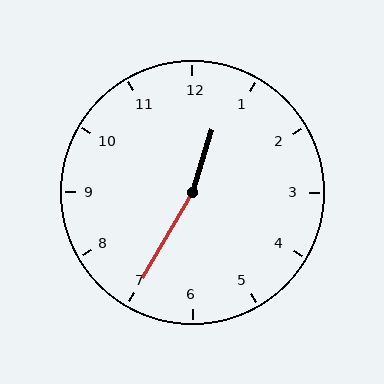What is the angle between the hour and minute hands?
Approximately 168 degrees.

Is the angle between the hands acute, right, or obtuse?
It is obtuse.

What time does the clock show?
12:35.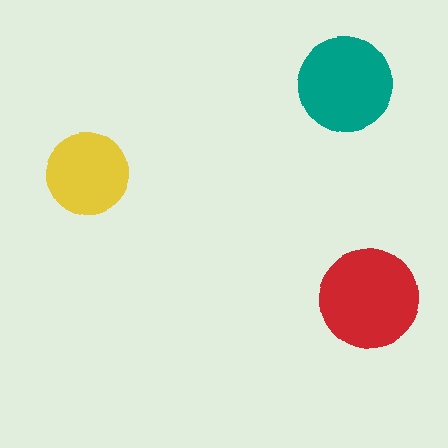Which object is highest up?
The teal circle is topmost.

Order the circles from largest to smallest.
the red one, the teal one, the yellow one.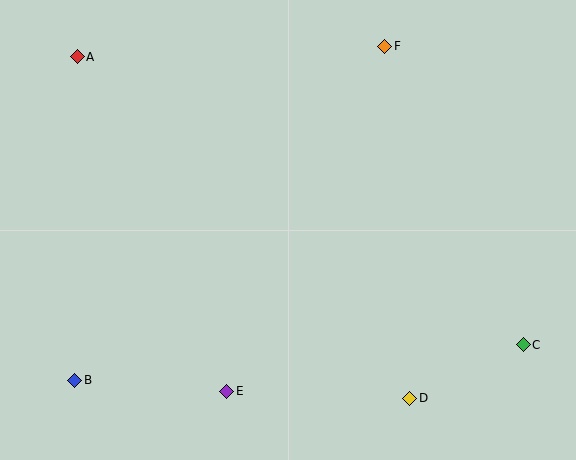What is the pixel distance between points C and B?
The distance between C and B is 450 pixels.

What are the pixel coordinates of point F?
Point F is at (385, 46).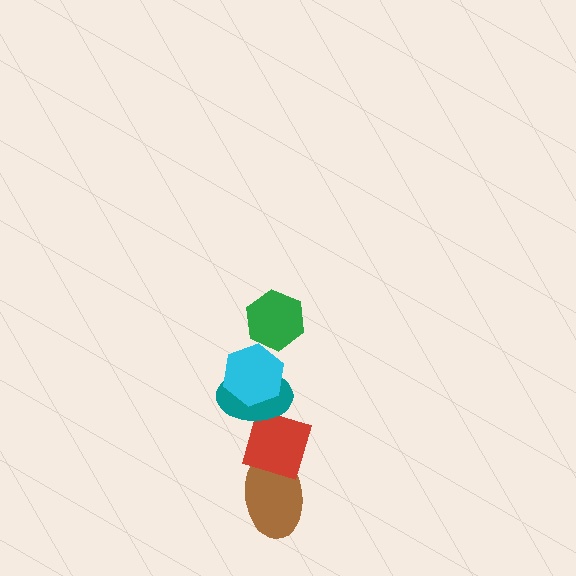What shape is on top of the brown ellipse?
The red diamond is on top of the brown ellipse.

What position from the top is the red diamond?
The red diamond is 4th from the top.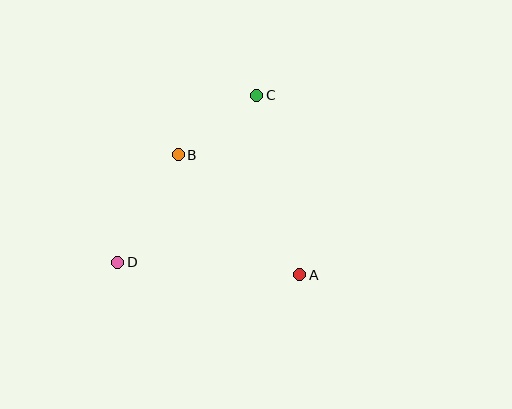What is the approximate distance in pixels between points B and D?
The distance between B and D is approximately 123 pixels.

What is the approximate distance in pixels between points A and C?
The distance between A and C is approximately 185 pixels.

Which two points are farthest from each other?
Points C and D are farthest from each other.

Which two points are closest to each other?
Points B and C are closest to each other.